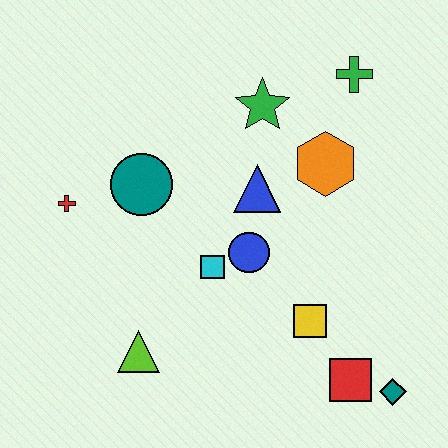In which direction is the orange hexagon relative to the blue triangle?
The orange hexagon is to the right of the blue triangle.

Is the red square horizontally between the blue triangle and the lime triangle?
No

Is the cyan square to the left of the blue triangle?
Yes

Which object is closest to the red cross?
The teal circle is closest to the red cross.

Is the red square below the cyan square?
Yes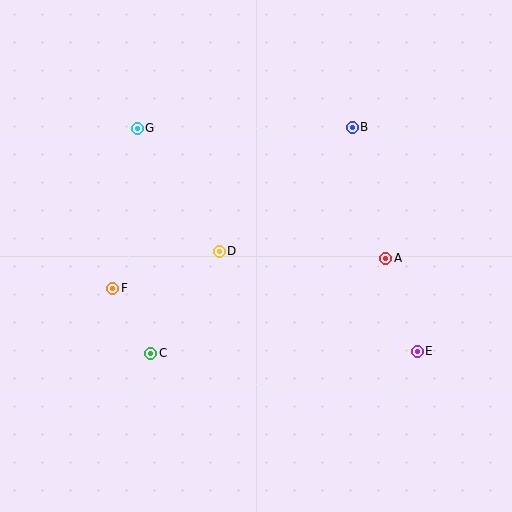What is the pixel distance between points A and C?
The distance between A and C is 254 pixels.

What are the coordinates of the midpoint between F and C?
The midpoint between F and C is at (132, 321).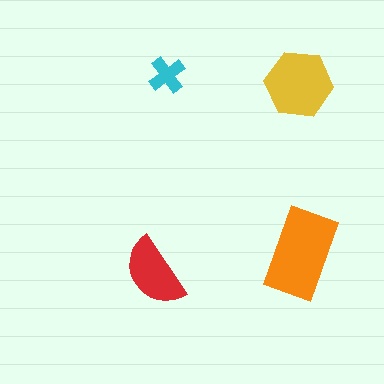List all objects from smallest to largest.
The cyan cross, the red semicircle, the yellow hexagon, the orange rectangle.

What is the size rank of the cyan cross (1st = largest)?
4th.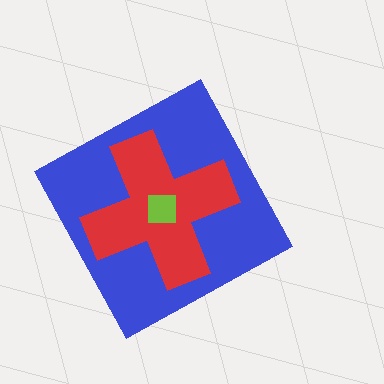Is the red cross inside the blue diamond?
Yes.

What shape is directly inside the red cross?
The lime square.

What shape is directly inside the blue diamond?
The red cross.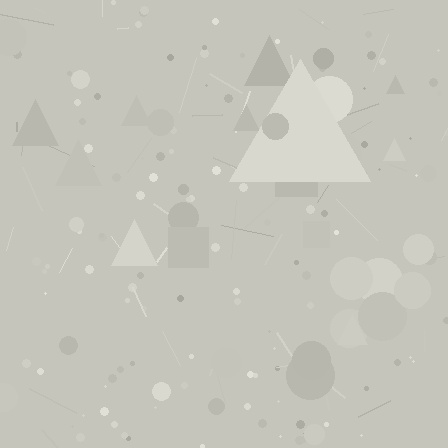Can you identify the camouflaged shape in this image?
The camouflaged shape is a triangle.